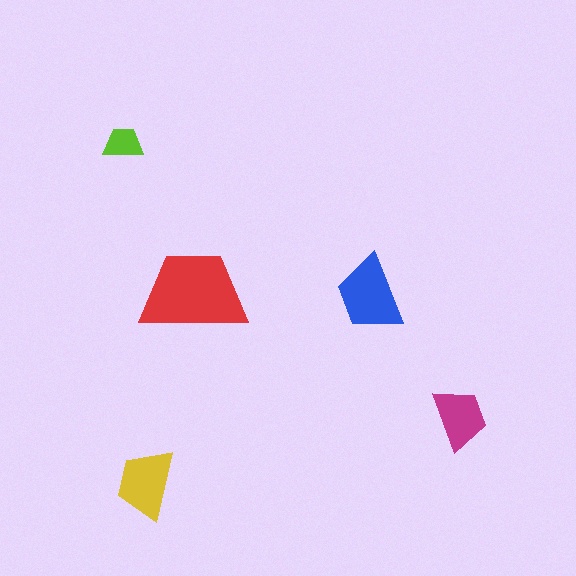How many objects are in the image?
There are 5 objects in the image.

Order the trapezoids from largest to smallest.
the red one, the blue one, the yellow one, the magenta one, the lime one.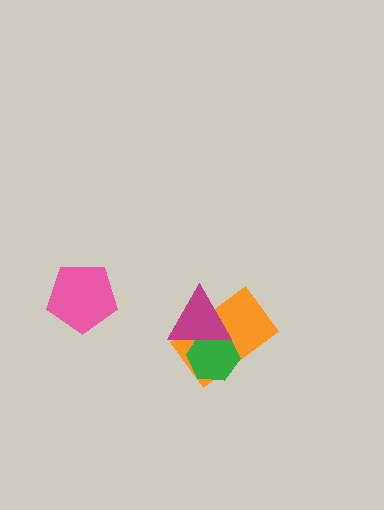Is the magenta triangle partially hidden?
No, no other shape covers it.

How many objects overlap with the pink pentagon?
0 objects overlap with the pink pentagon.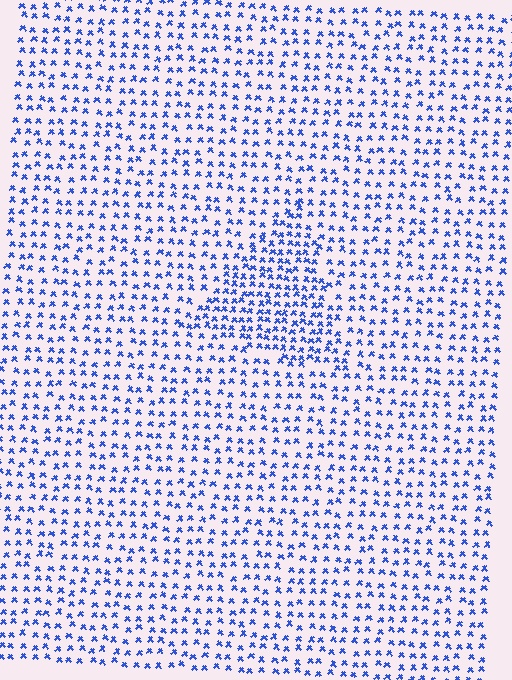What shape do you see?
I see a triangle.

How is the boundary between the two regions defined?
The boundary is defined by a change in element density (approximately 1.7x ratio). All elements are the same color, size, and shape.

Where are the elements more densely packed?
The elements are more densely packed inside the triangle boundary.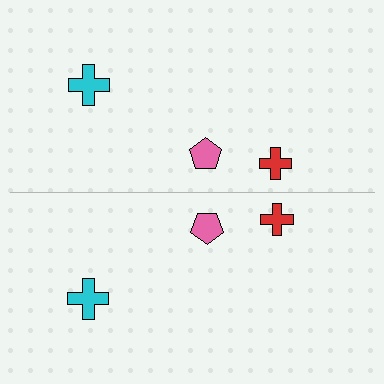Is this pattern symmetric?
Yes, this pattern has bilateral (reflection) symmetry.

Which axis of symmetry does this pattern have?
The pattern has a horizontal axis of symmetry running through the center of the image.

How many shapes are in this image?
There are 6 shapes in this image.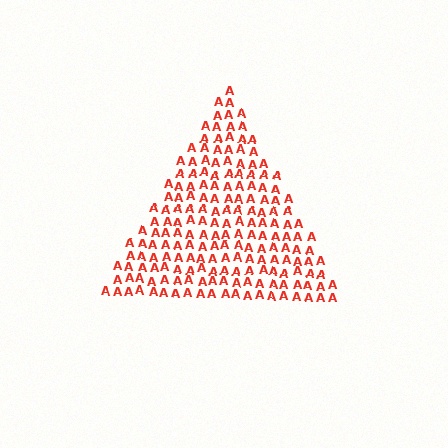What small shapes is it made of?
It is made of small letter A's.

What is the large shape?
The large shape is a triangle.